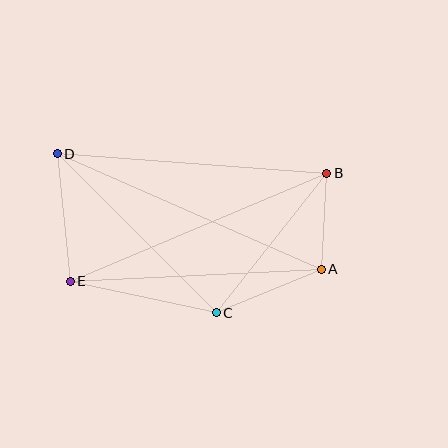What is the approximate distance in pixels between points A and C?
The distance between A and C is approximately 114 pixels.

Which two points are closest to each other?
Points A and B are closest to each other.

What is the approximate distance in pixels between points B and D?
The distance between B and D is approximately 270 pixels.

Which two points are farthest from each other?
Points A and D are farthest from each other.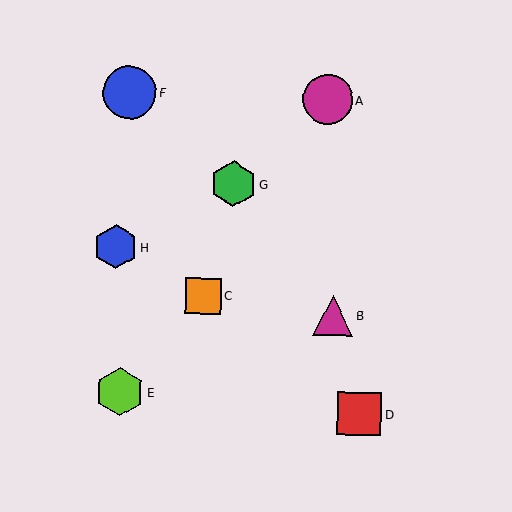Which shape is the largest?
The blue circle (labeled F) is the largest.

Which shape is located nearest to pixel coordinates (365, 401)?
The red square (labeled D) at (359, 414) is nearest to that location.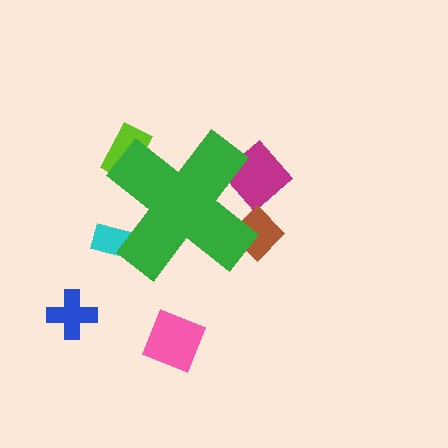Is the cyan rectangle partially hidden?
Yes, the cyan rectangle is partially hidden behind the green cross.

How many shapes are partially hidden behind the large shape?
4 shapes are partially hidden.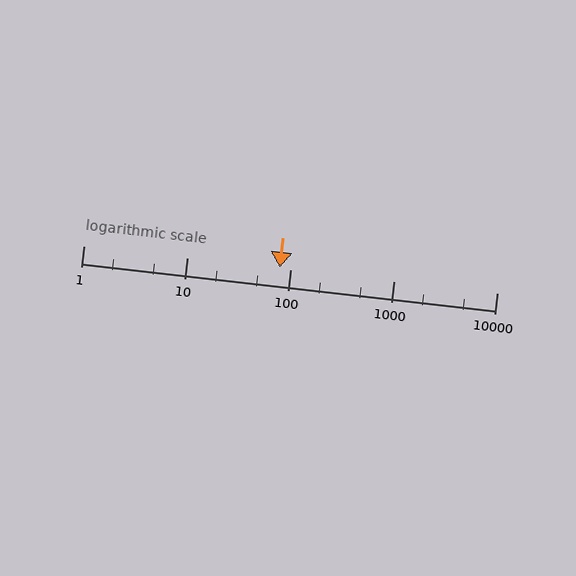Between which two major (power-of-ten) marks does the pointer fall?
The pointer is between 10 and 100.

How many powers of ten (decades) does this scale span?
The scale spans 4 decades, from 1 to 10000.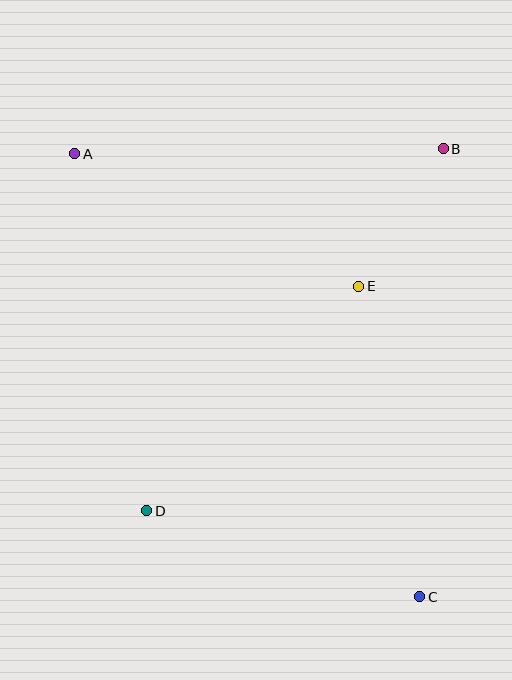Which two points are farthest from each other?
Points A and C are farthest from each other.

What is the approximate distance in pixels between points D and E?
The distance between D and E is approximately 309 pixels.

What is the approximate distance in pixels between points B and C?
The distance between B and C is approximately 449 pixels.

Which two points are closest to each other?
Points B and E are closest to each other.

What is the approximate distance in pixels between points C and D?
The distance between C and D is approximately 286 pixels.